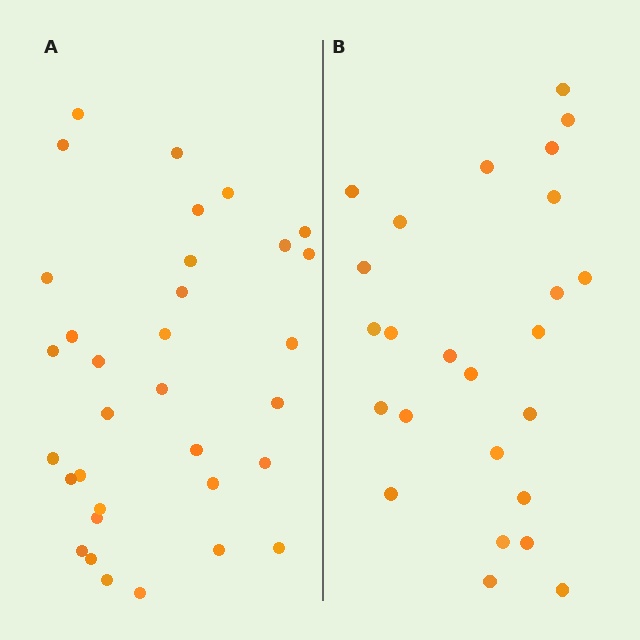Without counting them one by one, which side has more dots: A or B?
Region A (the left region) has more dots.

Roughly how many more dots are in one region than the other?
Region A has roughly 8 or so more dots than region B.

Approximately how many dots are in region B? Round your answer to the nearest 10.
About 20 dots. (The exact count is 25, which rounds to 20.)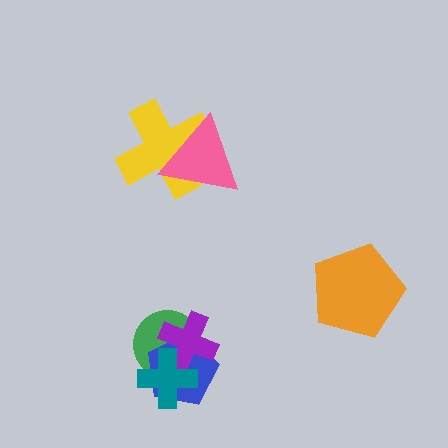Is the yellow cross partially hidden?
Yes, it is partially covered by another shape.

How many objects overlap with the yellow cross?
1 object overlaps with the yellow cross.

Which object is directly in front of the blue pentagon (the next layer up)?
The purple cross is directly in front of the blue pentagon.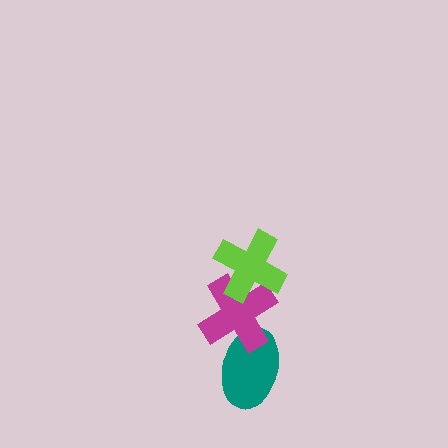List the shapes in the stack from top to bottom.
From top to bottom: the lime cross, the magenta cross, the teal ellipse.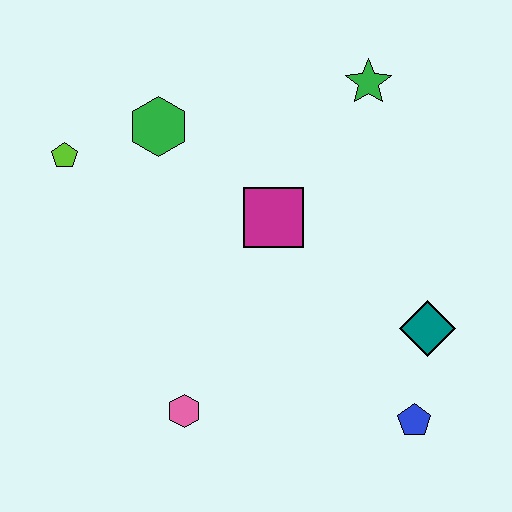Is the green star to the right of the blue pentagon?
No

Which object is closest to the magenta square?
The green hexagon is closest to the magenta square.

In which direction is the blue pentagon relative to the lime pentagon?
The blue pentagon is to the right of the lime pentagon.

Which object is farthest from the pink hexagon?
The green star is farthest from the pink hexagon.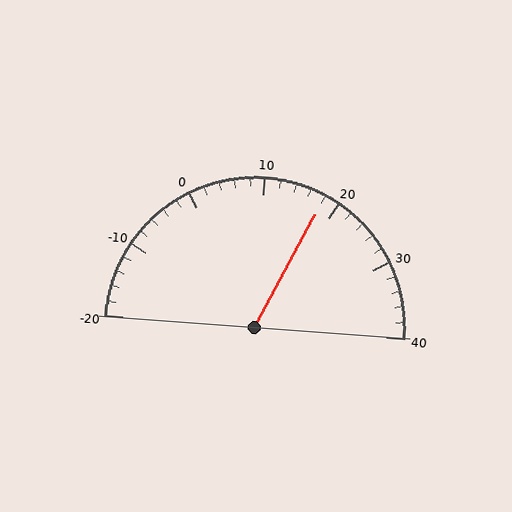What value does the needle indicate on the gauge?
The needle indicates approximately 18.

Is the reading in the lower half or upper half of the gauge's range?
The reading is in the upper half of the range (-20 to 40).